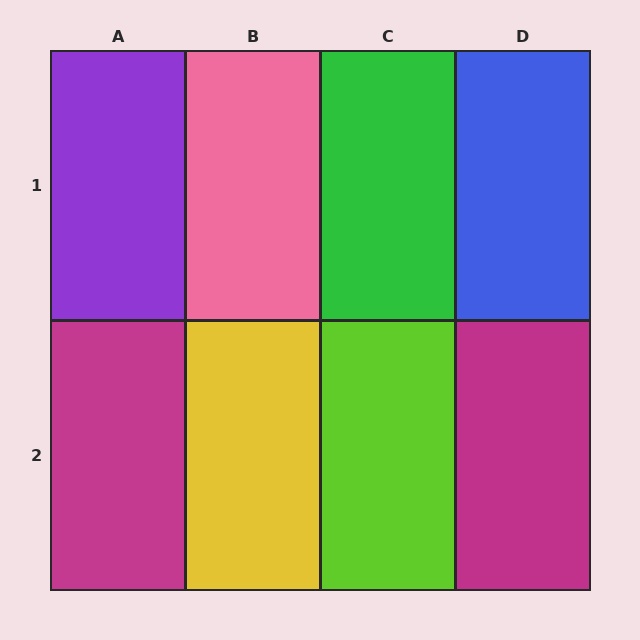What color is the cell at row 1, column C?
Green.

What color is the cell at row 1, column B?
Pink.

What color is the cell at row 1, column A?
Purple.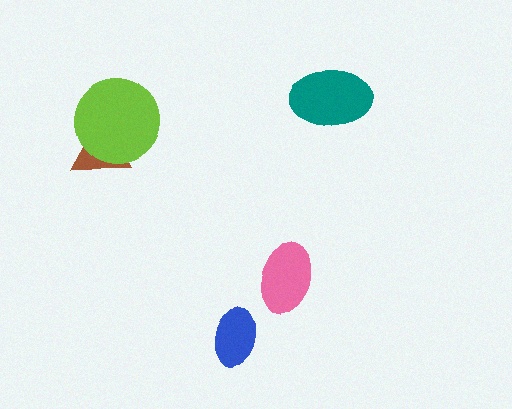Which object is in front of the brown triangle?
The lime circle is in front of the brown triangle.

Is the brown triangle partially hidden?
Yes, it is partially covered by another shape.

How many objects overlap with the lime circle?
1 object overlaps with the lime circle.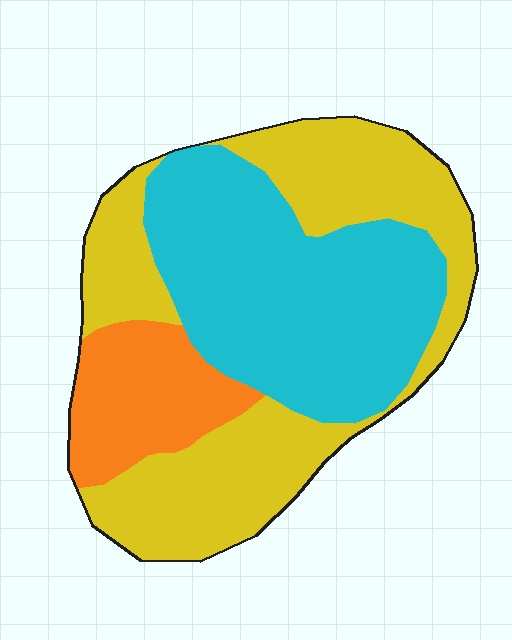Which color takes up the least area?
Orange, at roughly 15%.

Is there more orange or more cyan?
Cyan.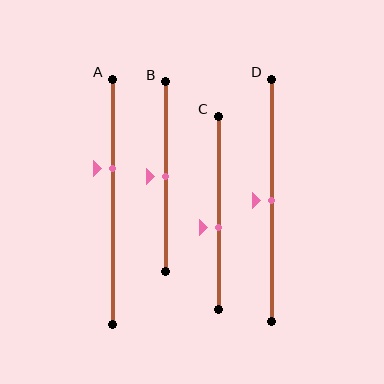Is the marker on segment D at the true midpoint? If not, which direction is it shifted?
Yes, the marker on segment D is at the true midpoint.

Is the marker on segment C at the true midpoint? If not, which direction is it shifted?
No, the marker on segment C is shifted downward by about 7% of the segment length.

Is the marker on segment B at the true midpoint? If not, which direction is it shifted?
Yes, the marker on segment B is at the true midpoint.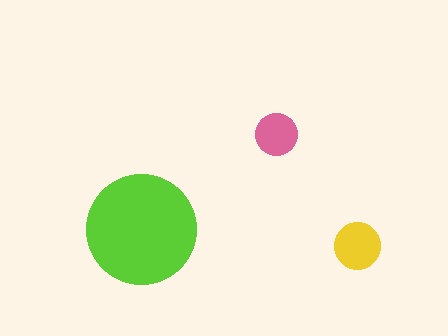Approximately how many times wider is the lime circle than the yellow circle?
About 2.5 times wider.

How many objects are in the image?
There are 3 objects in the image.